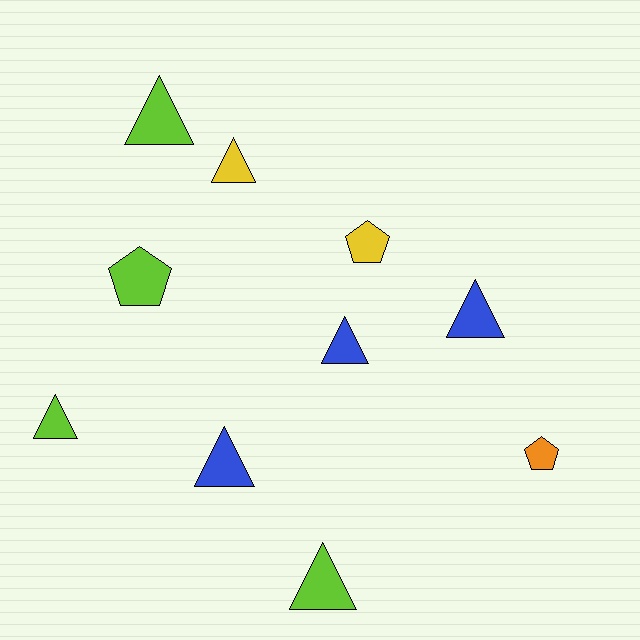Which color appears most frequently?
Lime, with 4 objects.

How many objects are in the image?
There are 10 objects.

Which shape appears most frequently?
Triangle, with 7 objects.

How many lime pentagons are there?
There is 1 lime pentagon.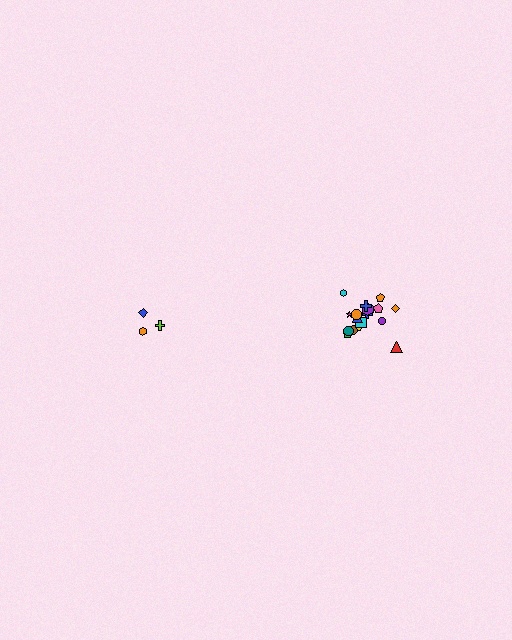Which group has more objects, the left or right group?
The right group.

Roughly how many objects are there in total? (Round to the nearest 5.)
Roughly 20 objects in total.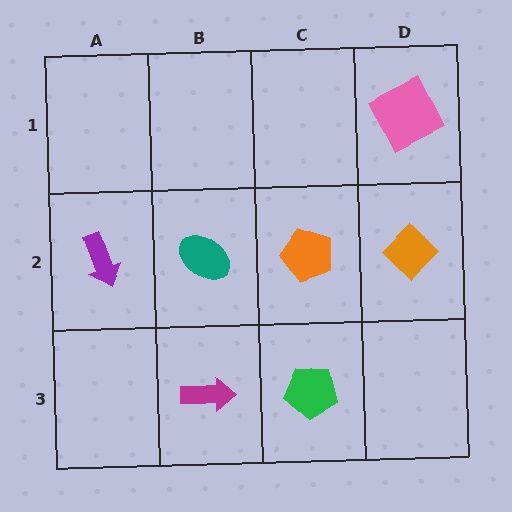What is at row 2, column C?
An orange pentagon.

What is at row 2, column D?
An orange diamond.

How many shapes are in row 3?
2 shapes.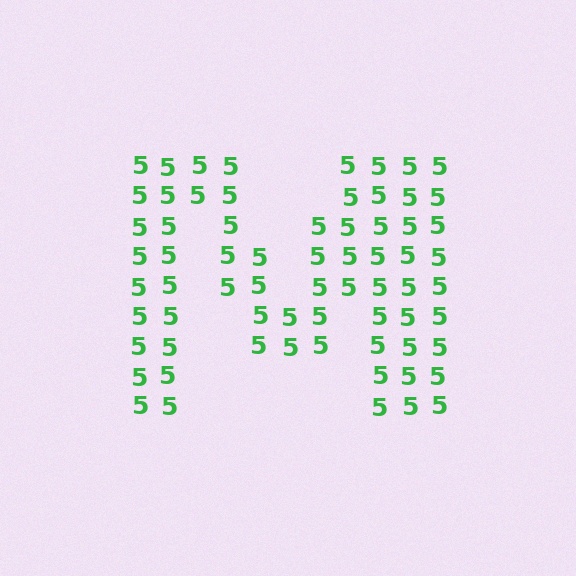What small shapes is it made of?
It is made of small digit 5's.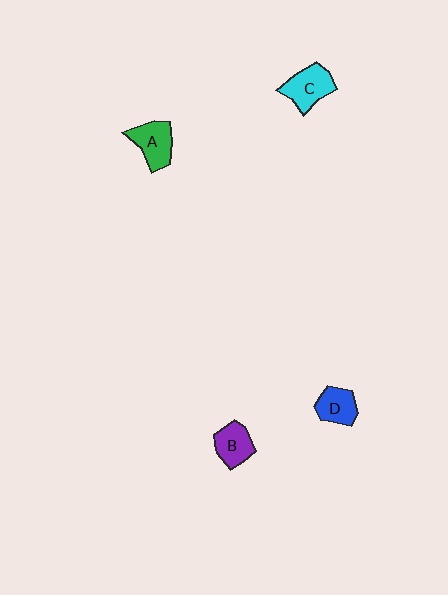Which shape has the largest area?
Shape C (cyan).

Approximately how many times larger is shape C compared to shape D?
Approximately 1.3 times.